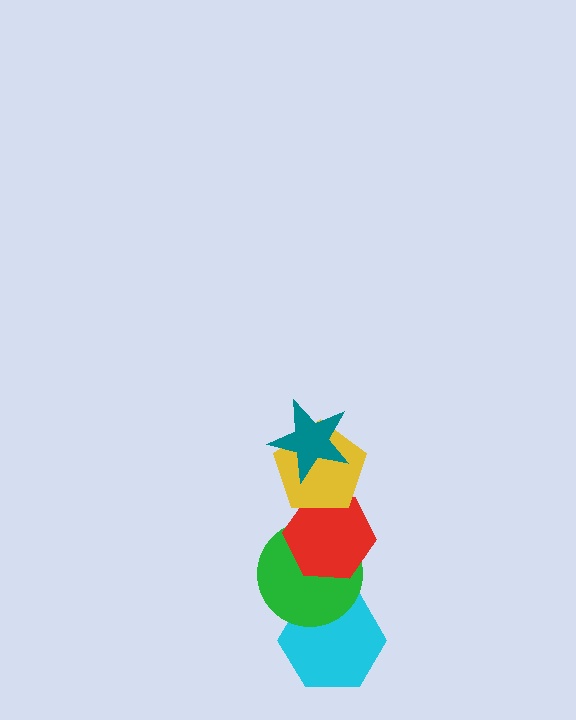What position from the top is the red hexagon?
The red hexagon is 3rd from the top.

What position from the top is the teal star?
The teal star is 1st from the top.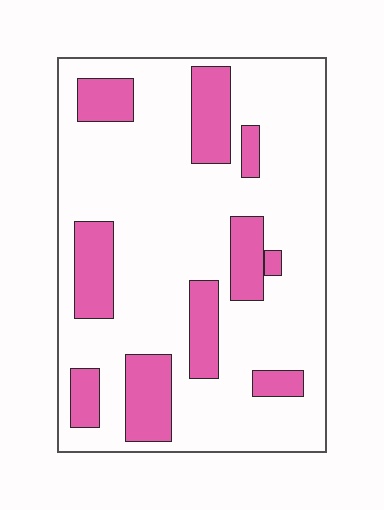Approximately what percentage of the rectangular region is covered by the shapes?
Approximately 25%.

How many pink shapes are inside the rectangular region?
10.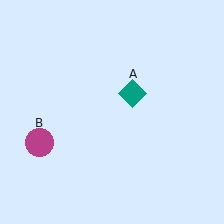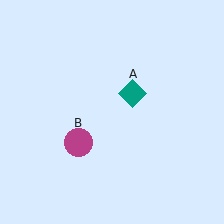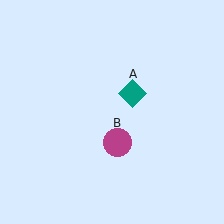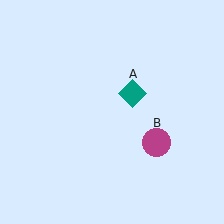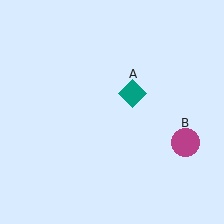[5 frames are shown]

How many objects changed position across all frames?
1 object changed position: magenta circle (object B).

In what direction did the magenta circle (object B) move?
The magenta circle (object B) moved right.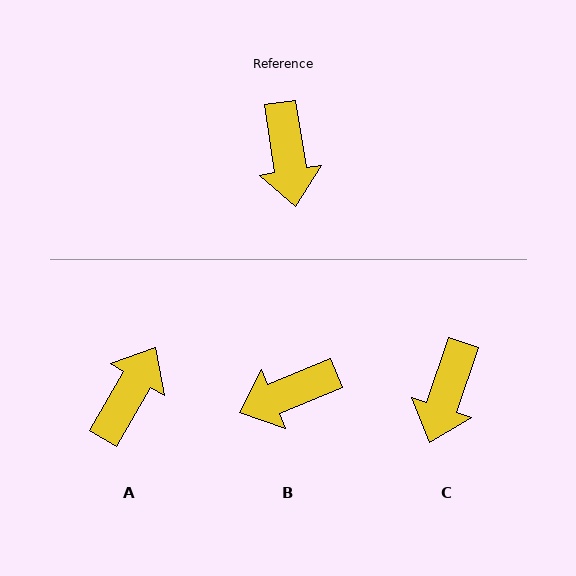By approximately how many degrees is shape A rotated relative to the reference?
Approximately 141 degrees counter-clockwise.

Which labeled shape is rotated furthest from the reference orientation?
A, about 141 degrees away.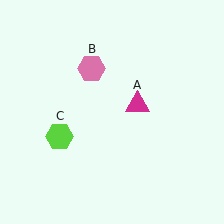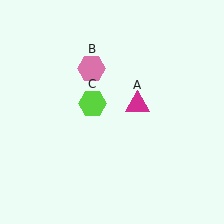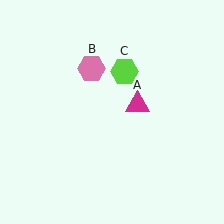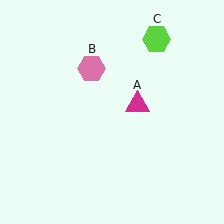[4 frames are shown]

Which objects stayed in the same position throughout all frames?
Magenta triangle (object A) and pink hexagon (object B) remained stationary.